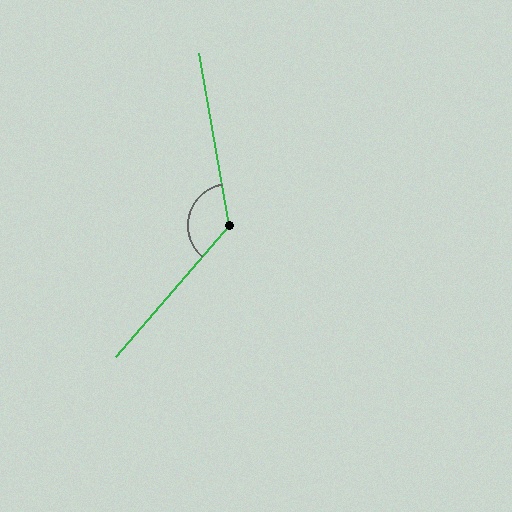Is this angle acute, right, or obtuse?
It is obtuse.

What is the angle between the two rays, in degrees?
Approximately 129 degrees.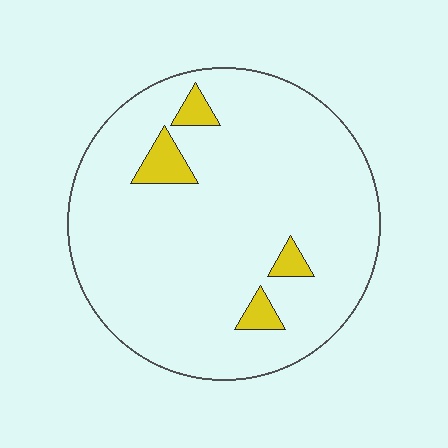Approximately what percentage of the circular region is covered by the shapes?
Approximately 5%.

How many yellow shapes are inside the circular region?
4.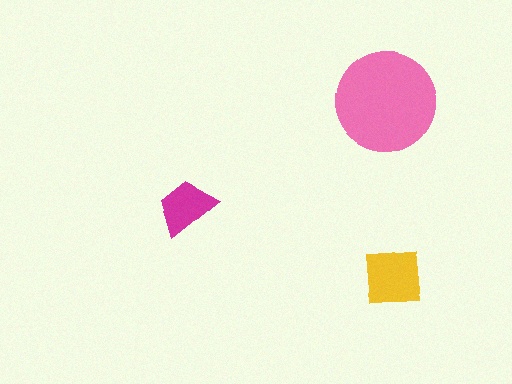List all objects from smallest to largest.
The magenta trapezoid, the yellow square, the pink circle.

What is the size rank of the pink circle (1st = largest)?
1st.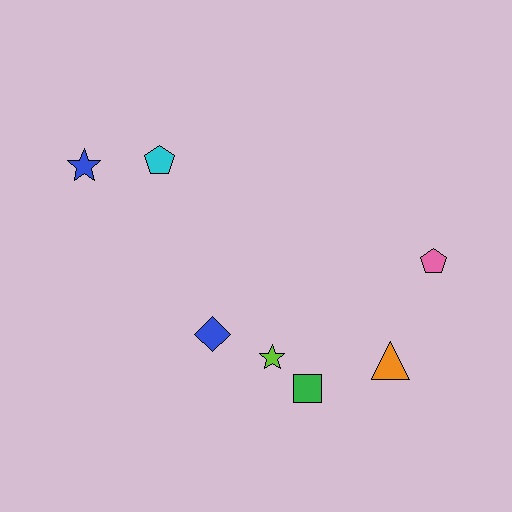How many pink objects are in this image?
There is 1 pink object.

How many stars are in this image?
There are 2 stars.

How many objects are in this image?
There are 7 objects.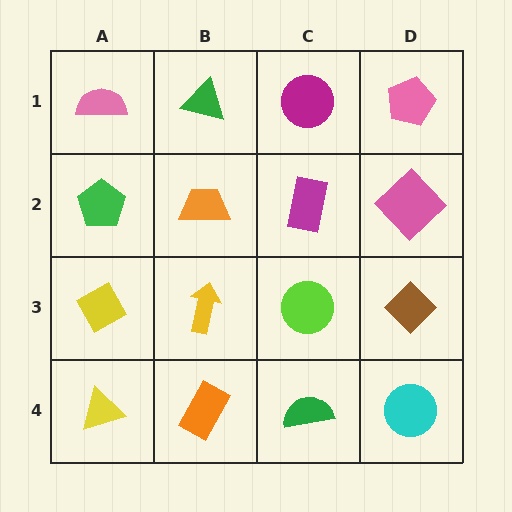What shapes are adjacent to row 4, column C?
A lime circle (row 3, column C), an orange rectangle (row 4, column B), a cyan circle (row 4, column D).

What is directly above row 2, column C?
A magenta circle.